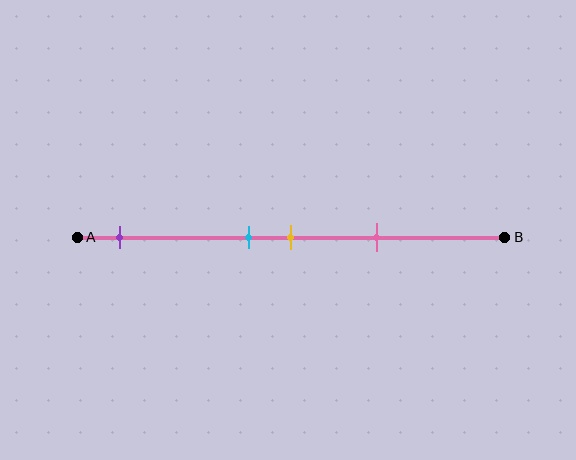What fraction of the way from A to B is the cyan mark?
The cyan mark is approximately 40% (0.4) of the way from A to B.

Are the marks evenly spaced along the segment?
No, the marks are not evenly spaced.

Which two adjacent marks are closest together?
The cyan and yellow marks are the closest adjacent pair.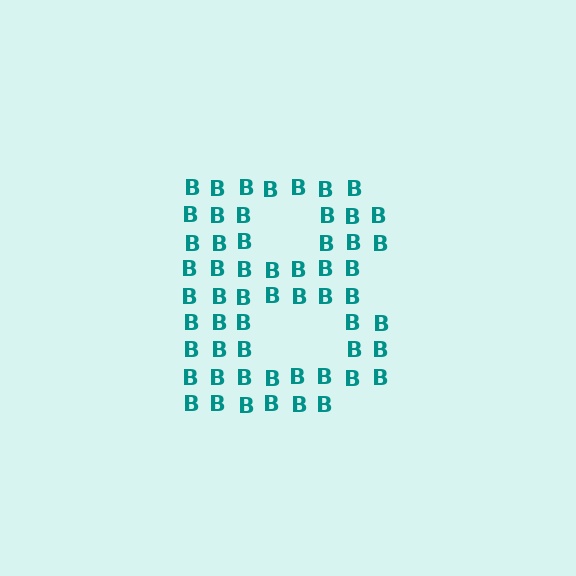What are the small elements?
The small elements are letter B's.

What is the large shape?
The large shape is the letter B.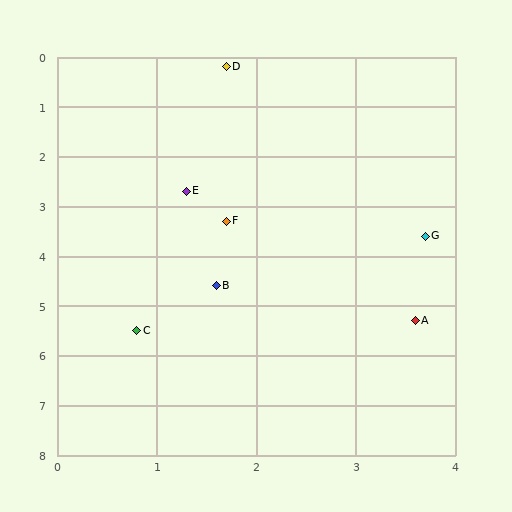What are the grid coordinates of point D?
Point D is at approximately (1.7, 0.2).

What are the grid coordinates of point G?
Point G is at approximately (3.7, 3.6).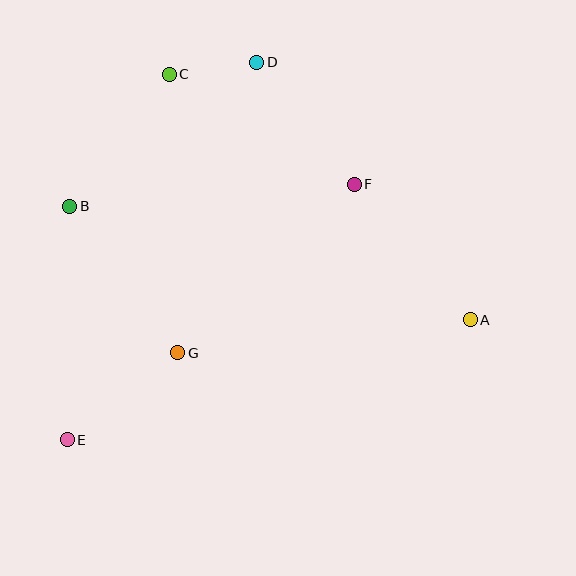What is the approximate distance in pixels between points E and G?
The distance between E and G is approximately 141 pixels.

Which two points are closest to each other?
Points C and D are closest to each other.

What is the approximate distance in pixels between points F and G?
The distance between F and G is approximately 244 pixels.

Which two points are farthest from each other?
Points D and E are farthest from each other.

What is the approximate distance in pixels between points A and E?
The distance between A and E is approximately 420 pixels.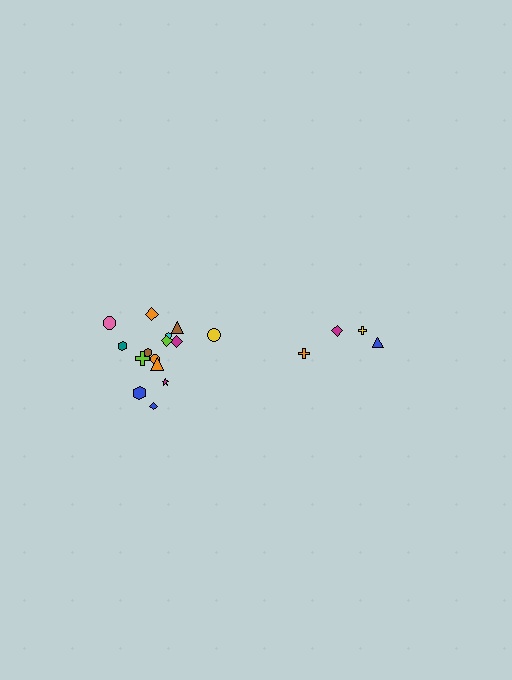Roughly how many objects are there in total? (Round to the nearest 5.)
Roughly 20 objects in total.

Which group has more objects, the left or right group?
The left group.